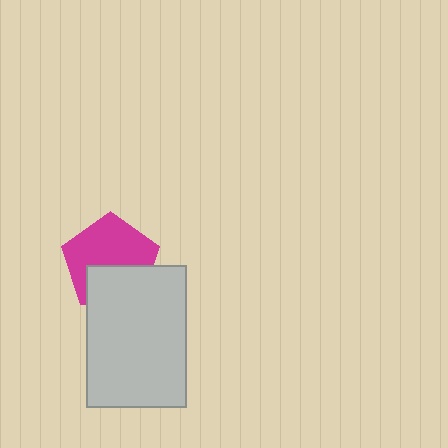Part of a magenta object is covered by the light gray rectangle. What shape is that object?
It is a pentagon.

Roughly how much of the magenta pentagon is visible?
About half of it is visible (roughly 62%).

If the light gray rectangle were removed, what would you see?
You would see the complete magenta pentagon.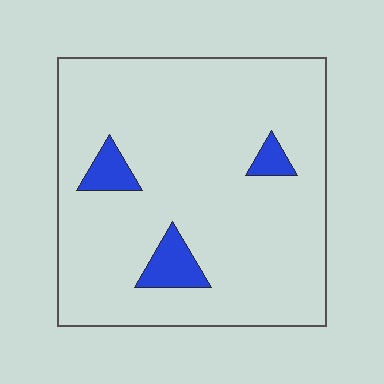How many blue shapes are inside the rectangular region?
3.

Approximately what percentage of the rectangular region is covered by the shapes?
Approximately 10%.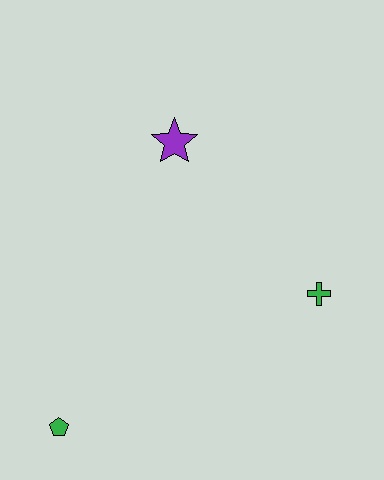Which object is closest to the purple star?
The green cross is closest to the purple star.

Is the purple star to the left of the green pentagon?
No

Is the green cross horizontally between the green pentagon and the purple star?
No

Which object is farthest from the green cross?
The green pentagon is farthest from the green cross.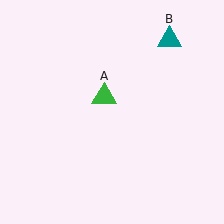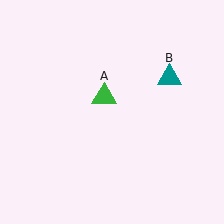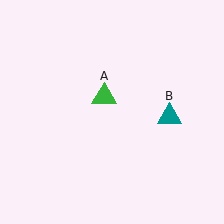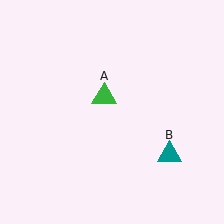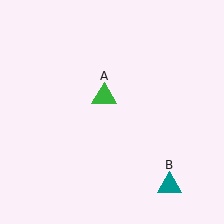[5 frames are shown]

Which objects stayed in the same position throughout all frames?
Green triangle (object A) remained stationary.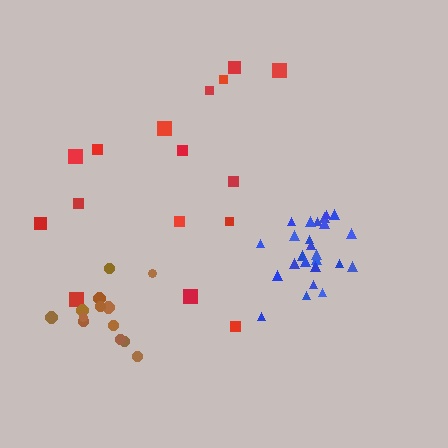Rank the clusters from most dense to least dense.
blue, brown, red.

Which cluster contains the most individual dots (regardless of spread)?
Blue (27).